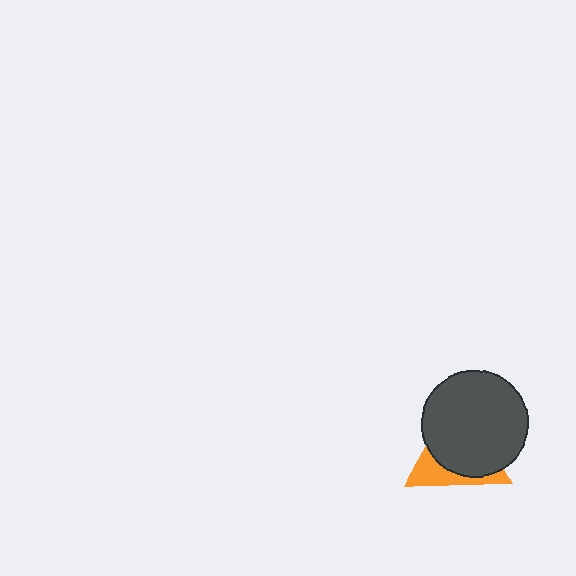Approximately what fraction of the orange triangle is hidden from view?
Roughly 70% of the orange triangle is hidden behind the dark gray circle.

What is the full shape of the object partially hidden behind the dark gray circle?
The partially hidden object is an orange triangle.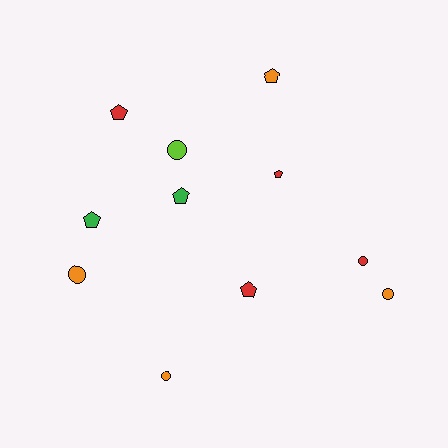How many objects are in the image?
There are 11 objects.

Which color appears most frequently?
Orange, with 4 objects.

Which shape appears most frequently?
Pentagon, with 6 objects.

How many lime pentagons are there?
There are no lime pentagons.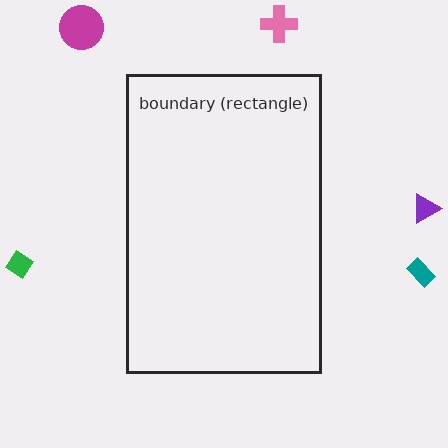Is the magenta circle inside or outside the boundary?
Outside.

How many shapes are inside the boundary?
0 inside, 5 outside.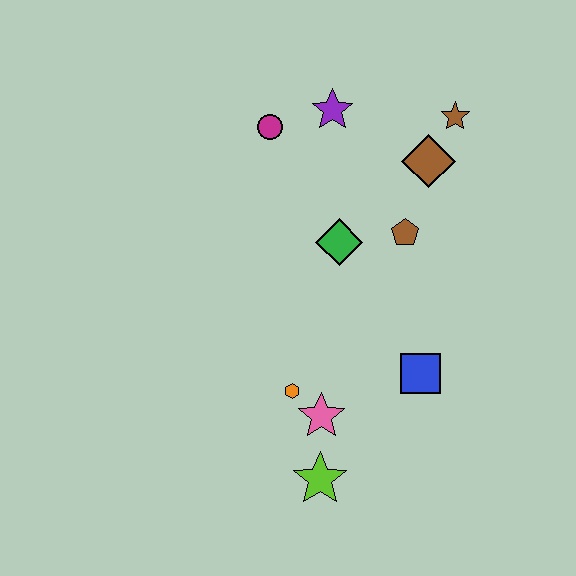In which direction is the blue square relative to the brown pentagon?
The blue square is below the brown pentagon.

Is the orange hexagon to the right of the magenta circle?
Yes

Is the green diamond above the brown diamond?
No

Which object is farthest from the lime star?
The brown star is farthest from the lime star.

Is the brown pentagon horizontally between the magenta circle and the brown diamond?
Yes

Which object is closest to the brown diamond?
The brown star is closest to the brown diamond.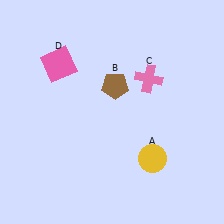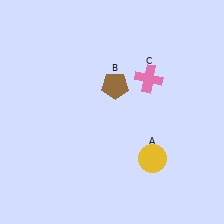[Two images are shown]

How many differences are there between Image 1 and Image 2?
There is 1 difference between the two images.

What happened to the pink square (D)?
The pink square (D) was removed in Image 2. It was in the top-left area of Image 1.